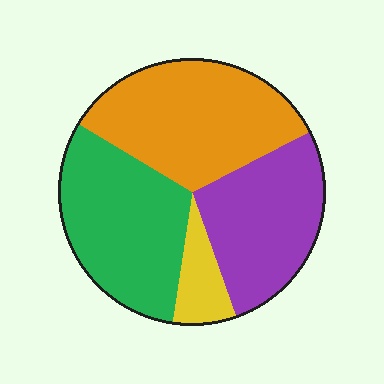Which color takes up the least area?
Yellow, at roughly 10%.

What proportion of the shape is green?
Green covers roughly 30% of the shape.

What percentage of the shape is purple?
Purple covers about 25% of the shape.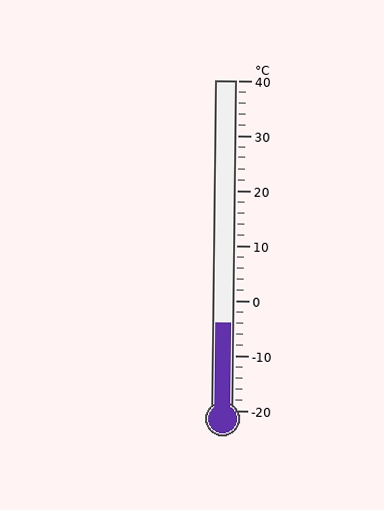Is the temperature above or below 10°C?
The temperature is below 10°C.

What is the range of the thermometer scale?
The thermometer scale ranges from -20°C to 40°C.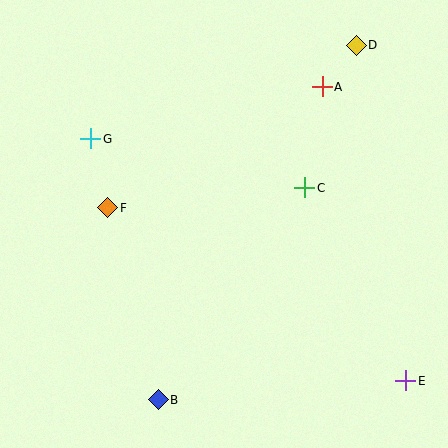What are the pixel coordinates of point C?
Point C is at (305, 188).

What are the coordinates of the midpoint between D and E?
The midpoint between D and E is at (381, 213).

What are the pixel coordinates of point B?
Point B is at (158, 400).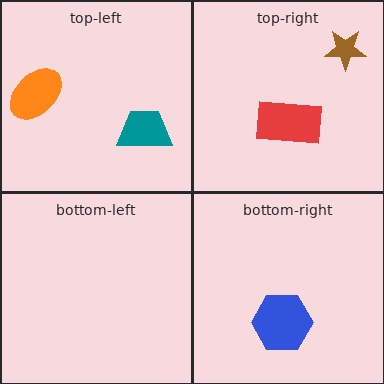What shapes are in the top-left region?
The teal trapezoid, the orange ellipse.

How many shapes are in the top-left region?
2.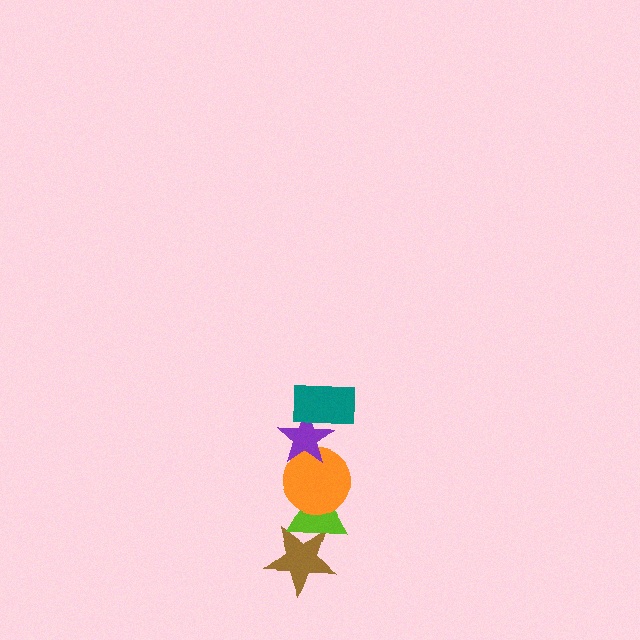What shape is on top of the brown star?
The lime triangle is on top of the brown star.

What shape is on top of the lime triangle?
The orange circle is on top of the lime triangle.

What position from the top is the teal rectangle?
The teal rectangle is 1st from the top.